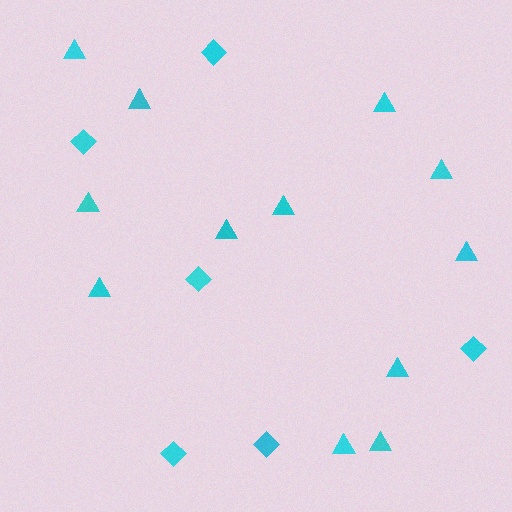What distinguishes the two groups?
There are 2 groups: one group of diamonds (6) and one group of triangles (12).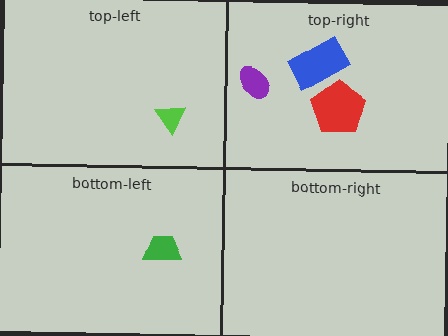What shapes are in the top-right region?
The red pentagon, the purple ellipse, the blue rectangle.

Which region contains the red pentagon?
The top-right region.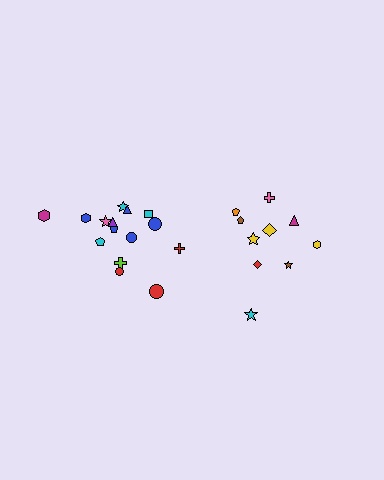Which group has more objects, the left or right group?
The left group.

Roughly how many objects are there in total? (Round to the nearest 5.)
Roughly 25 objects in total.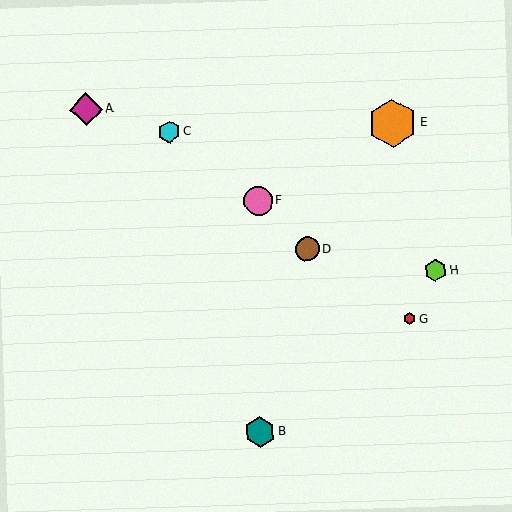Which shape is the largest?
The orange hexagon (labeled E) is the largest.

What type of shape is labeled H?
Shape H is a lime hexagon.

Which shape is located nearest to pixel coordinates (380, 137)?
The orange hexagon (labeled E) at (393, 123) is nearest to that location.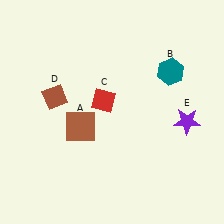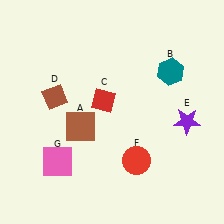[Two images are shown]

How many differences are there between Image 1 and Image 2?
There are 2 differences between the two images.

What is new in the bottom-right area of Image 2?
A red circle (F) was added in the bottom-right area of Image 2.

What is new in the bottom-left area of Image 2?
A pink square (G) was added in the bottom-left area of Image 2.